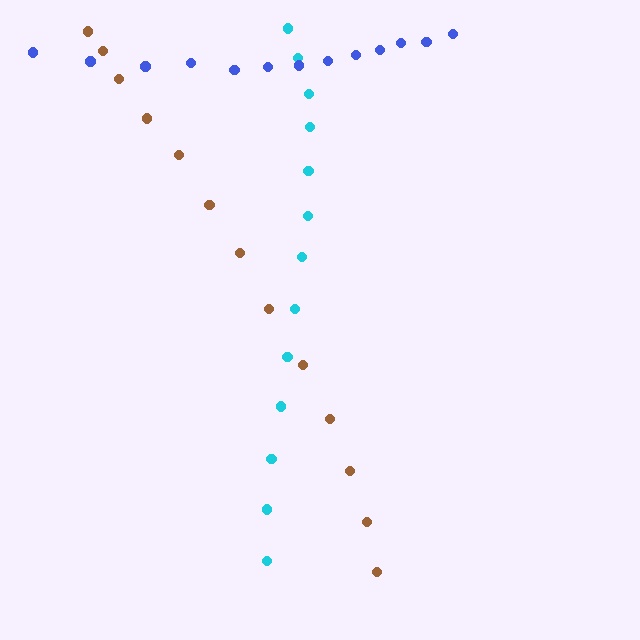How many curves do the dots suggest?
There are 3 distinct paths.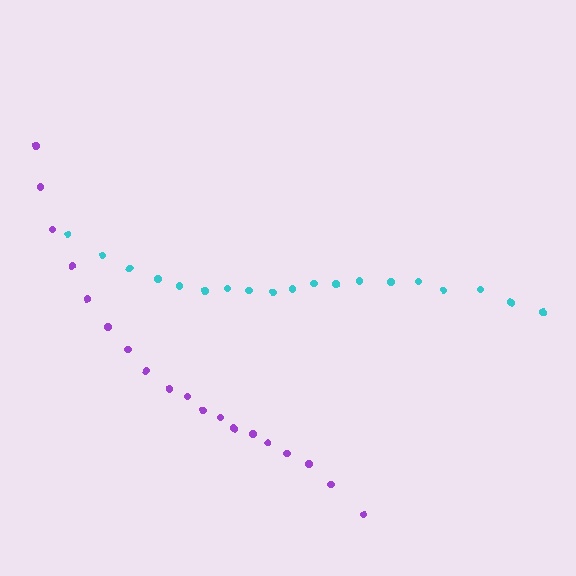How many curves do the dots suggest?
There are 2 distinct paths.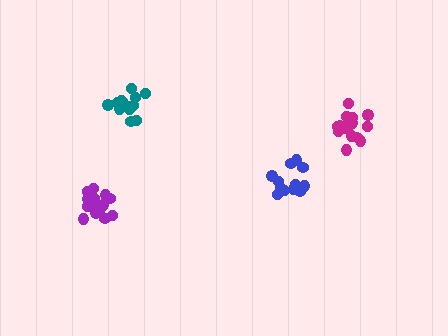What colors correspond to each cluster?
The clusters are colored: teal, blue, magenta, purple.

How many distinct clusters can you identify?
There are 4 distinct clusters.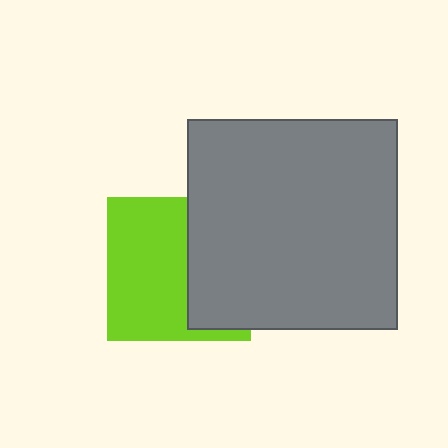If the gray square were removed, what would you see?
You would see the complete lime square.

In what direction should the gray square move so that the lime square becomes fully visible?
The gray square should move right. That is the shortest direction to clear the overlap and leave the lime square fully visible.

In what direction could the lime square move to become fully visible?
The lime square could move left. That would shift it out from behind the gray square entirely.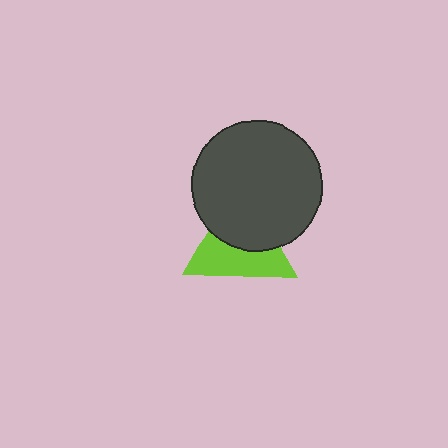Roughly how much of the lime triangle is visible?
About half of it is visible (roughly 51%).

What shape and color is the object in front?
The object in front is a dark gray circle.